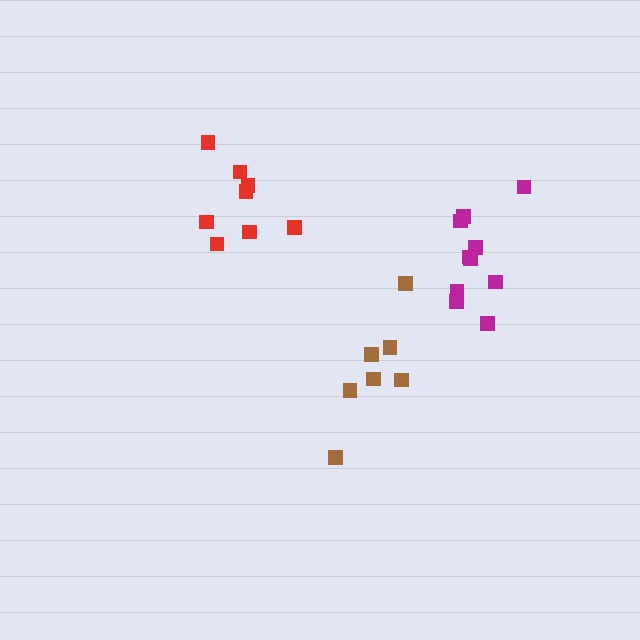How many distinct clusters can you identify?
There are 3 distinct clusters.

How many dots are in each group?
Group 1: 10 dots, Group 2: 8 dots, Group 3: 7 dots (25 total).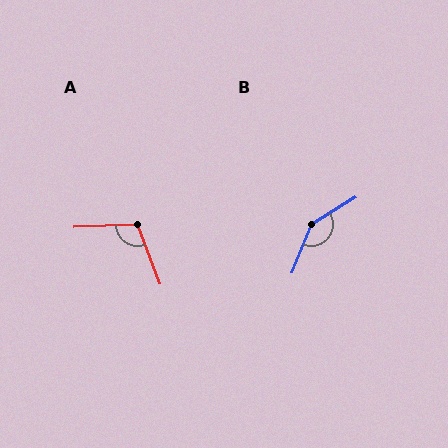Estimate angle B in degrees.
Approximately 143 degrees.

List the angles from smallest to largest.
A (109°), B (143°).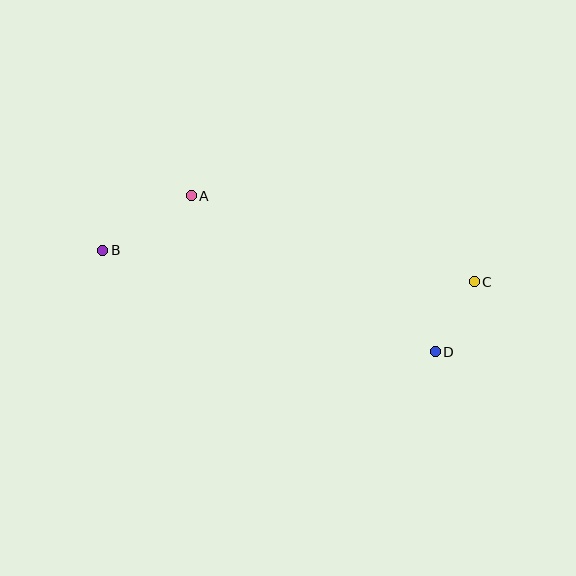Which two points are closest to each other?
Points C and D are closest to each other.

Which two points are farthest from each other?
Points B and C are farthest from each other.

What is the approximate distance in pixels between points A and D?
The distance between A and D is approximately 289 pixels.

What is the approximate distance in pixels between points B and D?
The distance between B and D is approximately 348 pixels.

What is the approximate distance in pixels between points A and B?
The distance between A and B is approximately 104 pixels.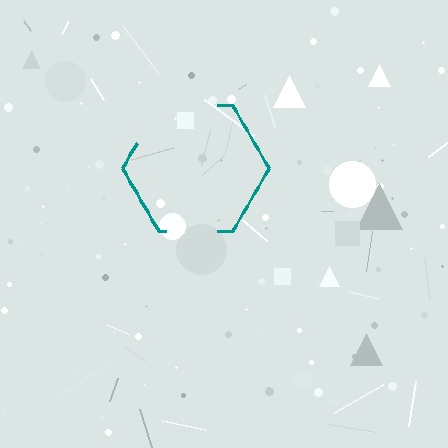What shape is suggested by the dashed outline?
The dashed outline suggests a hexagon.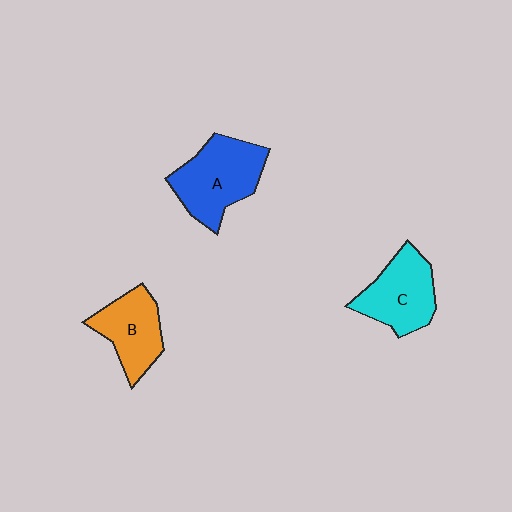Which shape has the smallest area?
Shape B (orange).